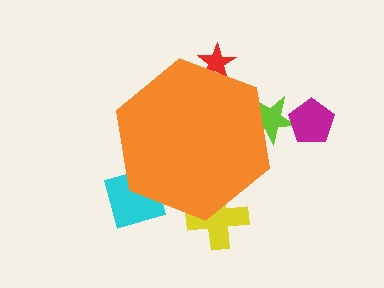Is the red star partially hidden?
Yes, the red star is partially hidden behind the orange hexagon.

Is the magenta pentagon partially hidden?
No, the magenta pentagon is fully visible.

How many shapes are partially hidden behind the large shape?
4 shapes are partially hidden.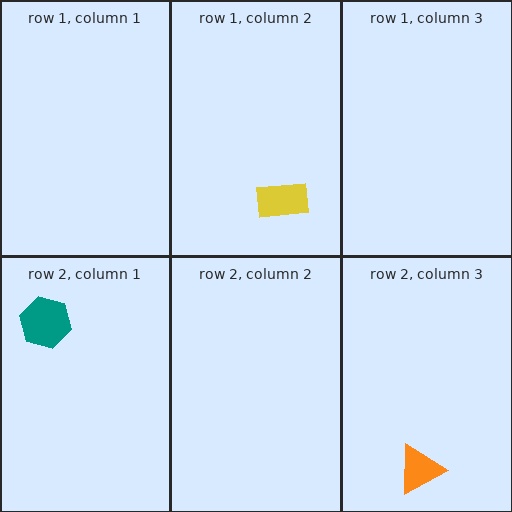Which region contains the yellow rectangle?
The row 1, column 2 region.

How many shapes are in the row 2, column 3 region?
1.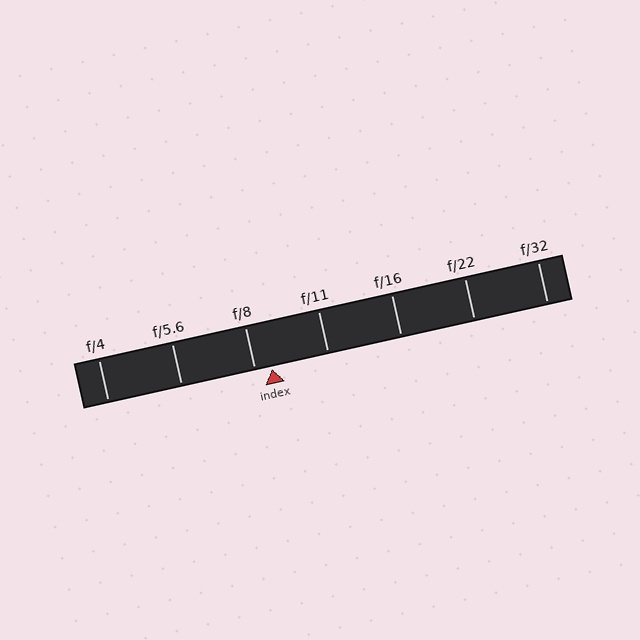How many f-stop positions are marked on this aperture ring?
There are 7 f-stop positions marked.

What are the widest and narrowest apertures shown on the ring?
The widest aperture shown is f/4 and the narrowest is f/32.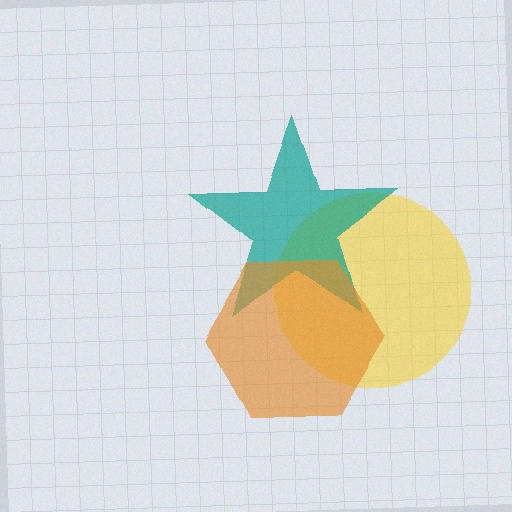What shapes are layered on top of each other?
The layered shapes are: a yellow circle, a teal star, an orange hexagon.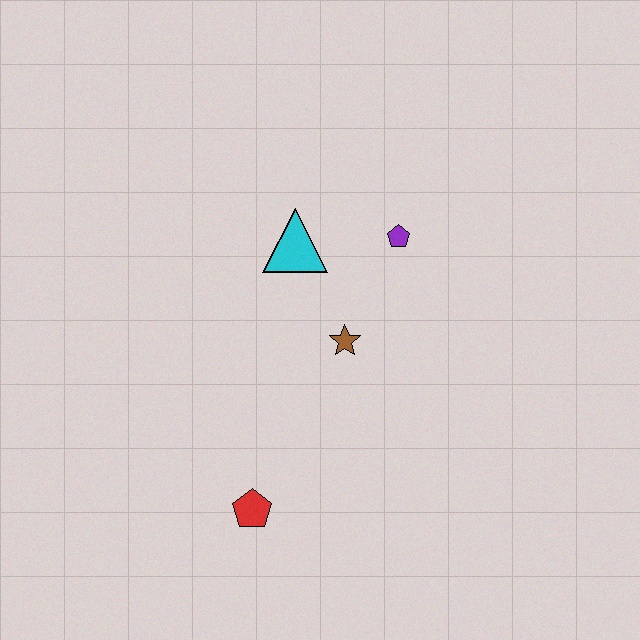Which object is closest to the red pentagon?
The brown star is closest to the red pentagon.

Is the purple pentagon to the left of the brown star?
No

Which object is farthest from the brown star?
The red pentagon is farthest from the brown star.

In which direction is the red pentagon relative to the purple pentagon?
The red pentagon is below the purple pentagon.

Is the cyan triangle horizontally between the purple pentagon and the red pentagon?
Yes